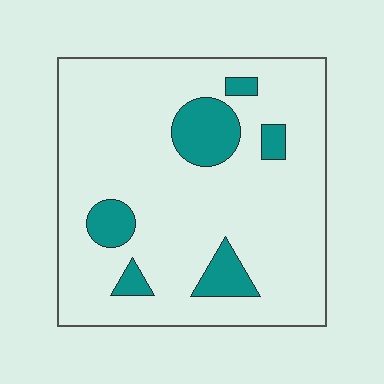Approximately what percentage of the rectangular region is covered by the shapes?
Approximately 15%.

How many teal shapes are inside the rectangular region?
6.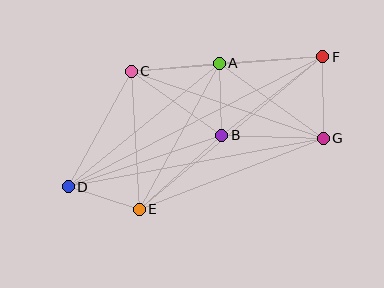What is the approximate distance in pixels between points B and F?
The distance between B and F is approximately 128 pixels.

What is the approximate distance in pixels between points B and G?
The distance between B and G is approximately 102 pixels.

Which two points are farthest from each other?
Points D and F are farthest from each other.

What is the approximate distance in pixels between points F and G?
The distance between F and G is approximately 82 pixels.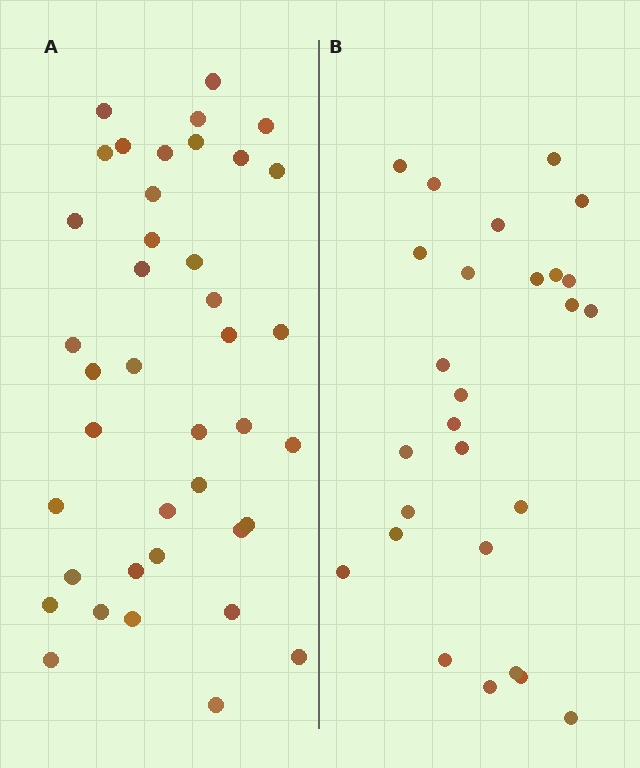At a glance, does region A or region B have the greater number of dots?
Region A (the left region) has more dots.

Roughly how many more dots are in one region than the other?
Region A has approximately 15 more dots than region B.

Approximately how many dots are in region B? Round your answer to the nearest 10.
About 30 dots. (The exact count is 27, which rounds to 30.)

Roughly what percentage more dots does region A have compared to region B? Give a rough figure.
About 50% more.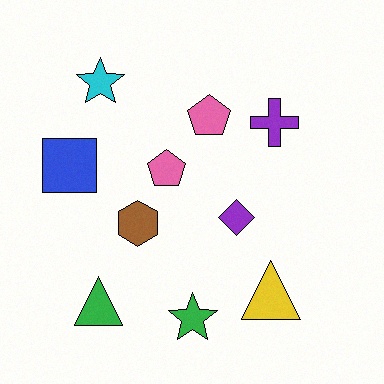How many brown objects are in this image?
There is 1 brown object.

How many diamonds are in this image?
There is 1 diamond.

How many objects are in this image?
There are 10 objects.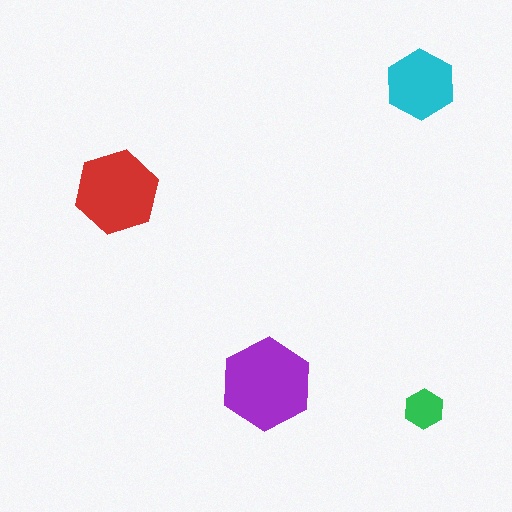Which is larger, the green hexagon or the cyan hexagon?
The cyan one.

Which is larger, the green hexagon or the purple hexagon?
The purple one.